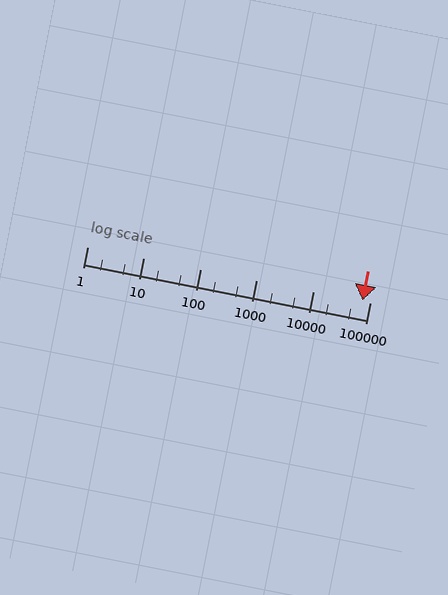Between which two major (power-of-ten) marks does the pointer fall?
The pointer is between 10000 and 100000.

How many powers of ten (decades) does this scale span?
The scale spans 5 decades, from 1 to 100000.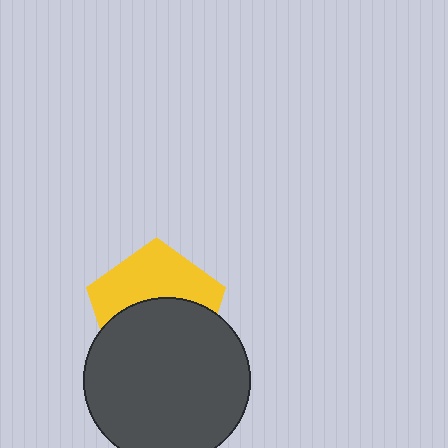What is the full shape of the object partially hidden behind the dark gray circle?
The partially hidden object is a yellow pentagon.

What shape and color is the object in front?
The object in front is a dark gray circle.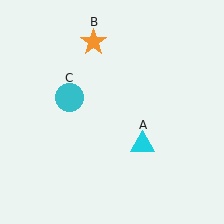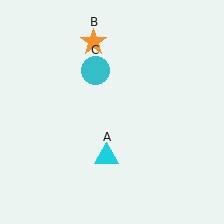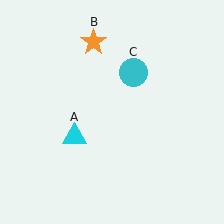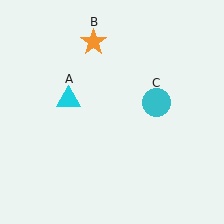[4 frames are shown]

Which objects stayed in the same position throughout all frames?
Orange star (object B) remained stationary.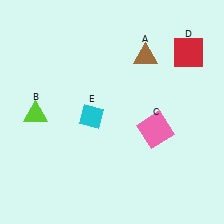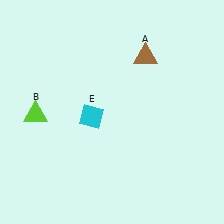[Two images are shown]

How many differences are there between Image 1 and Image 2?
There are 2 differences between the two images.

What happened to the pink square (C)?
The pink square (C) was removed in Image 2. It was in the bottom-right area of Image 1.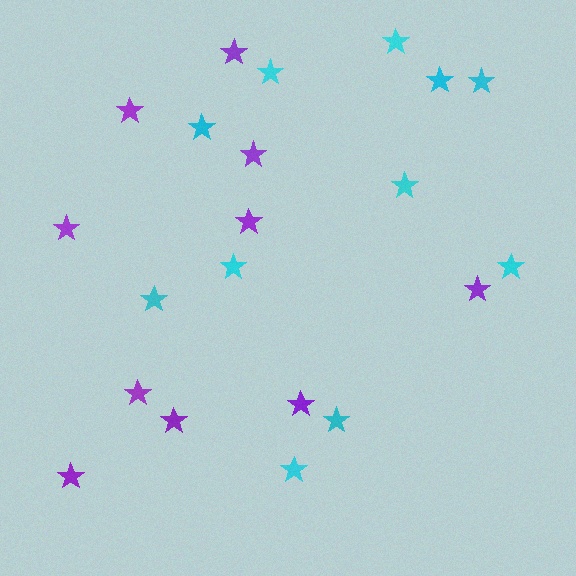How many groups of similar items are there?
There are 2 groups: one group of cyan stars (11) and one group of purple stars (10).